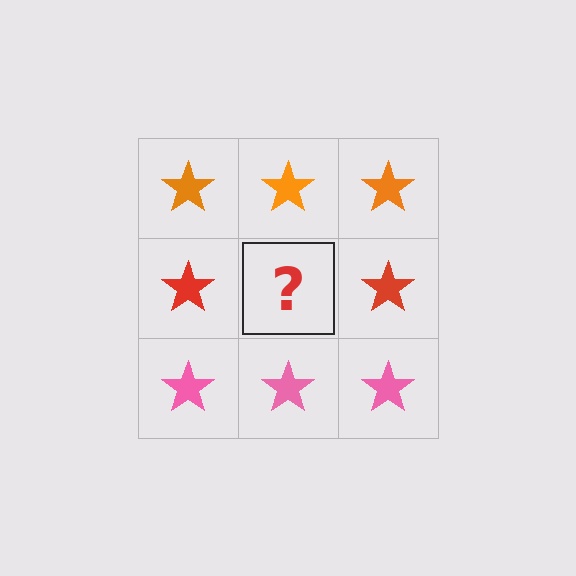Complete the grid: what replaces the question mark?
The question mark should be replaced with a red star.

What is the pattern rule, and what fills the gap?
The rule is that each row has a consistent color. The gap should be filled with a red star.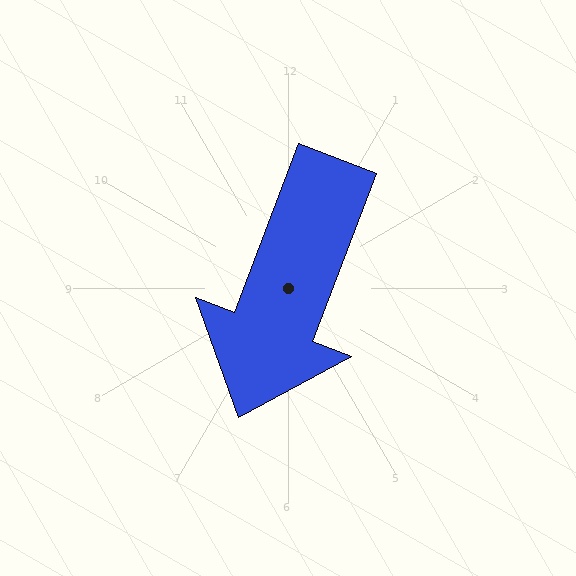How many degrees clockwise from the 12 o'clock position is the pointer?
Approximately 201 degrees.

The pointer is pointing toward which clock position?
Roughly 7 o'clock.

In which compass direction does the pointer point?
South.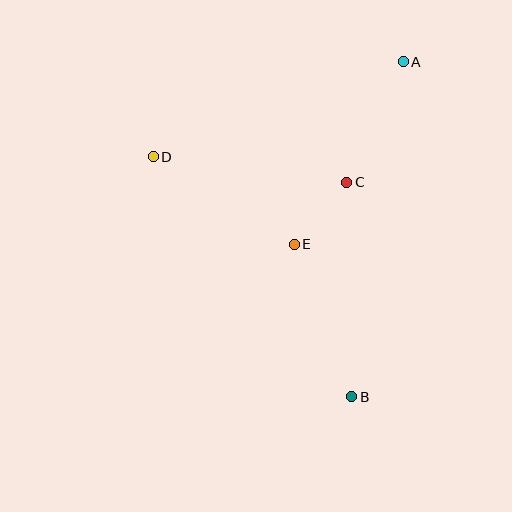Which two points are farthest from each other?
Points A and B are farthest from each other.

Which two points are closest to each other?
Points C and E are closest to each other.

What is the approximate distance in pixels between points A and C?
The distance between A and C is approximately 133 pixels.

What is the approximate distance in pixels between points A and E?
The distance between A and E is approximately 213 pixels.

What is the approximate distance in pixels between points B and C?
The distance between B and C is approximately 215 pixels.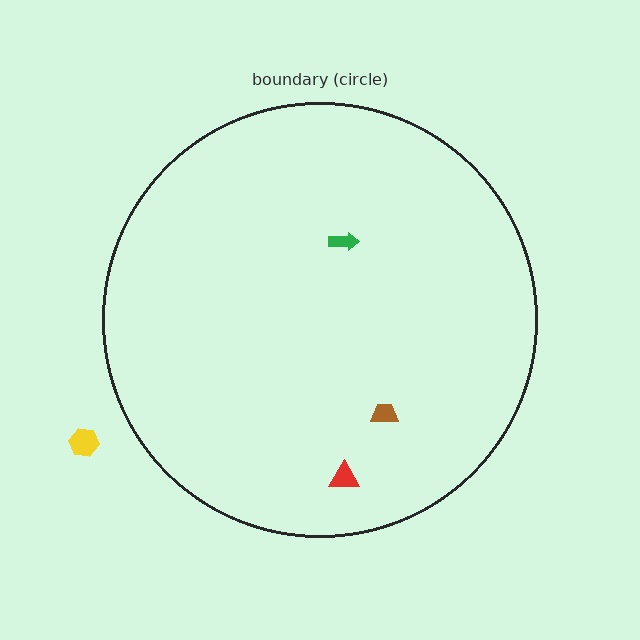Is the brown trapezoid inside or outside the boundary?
Inside.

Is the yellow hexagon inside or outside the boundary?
Outside.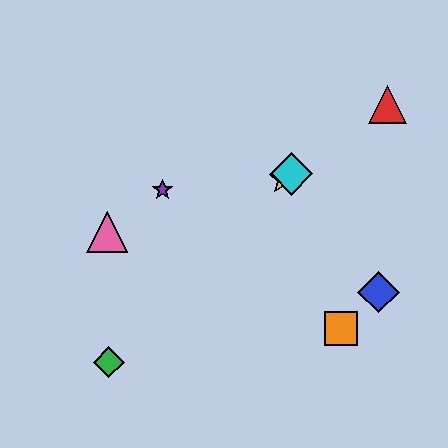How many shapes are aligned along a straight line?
3 shapes (the red triangle, the yellow star, the cyan diamond) are aligned along a straight line.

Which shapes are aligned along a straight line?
The red triangle, the yellow star, the cyan diamond are aligned along a straight line.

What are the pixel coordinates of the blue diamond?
The blue diamond is at (379, 292).